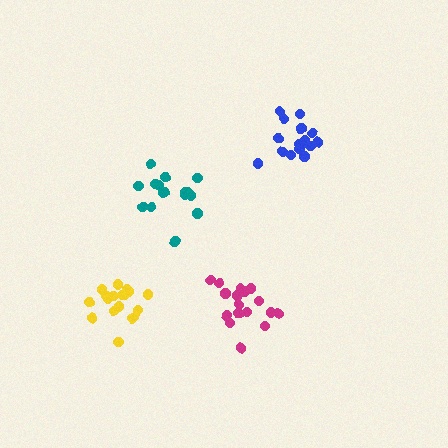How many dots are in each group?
Group 1: 18 dots, Group 2: 18 dots, Group 3: 16 dots, Group 4: 16 dots (68 total).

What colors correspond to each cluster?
The clusters are colored: magenta, yellow, teal, blue.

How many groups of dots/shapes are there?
There are 4 groups.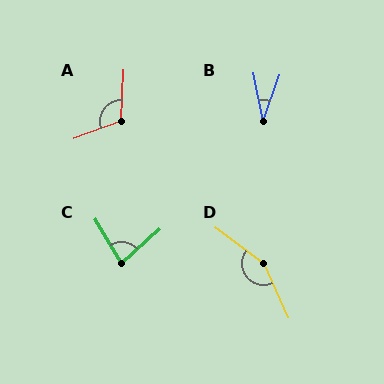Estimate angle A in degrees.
Approximately 114 degrees.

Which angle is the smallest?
B, at approximately 31 degrees.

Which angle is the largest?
D, at approximately 151 degrees.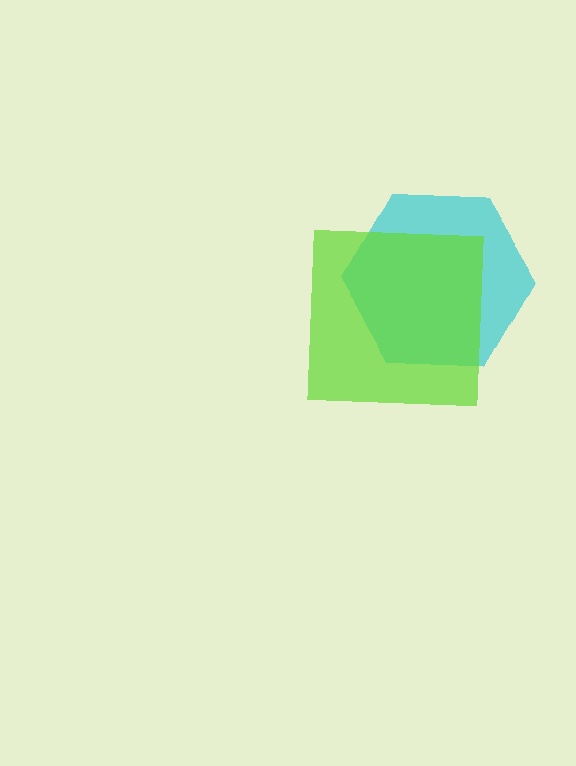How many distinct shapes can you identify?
There are 2 distinct shapes: a cyan hexagon, a lime square.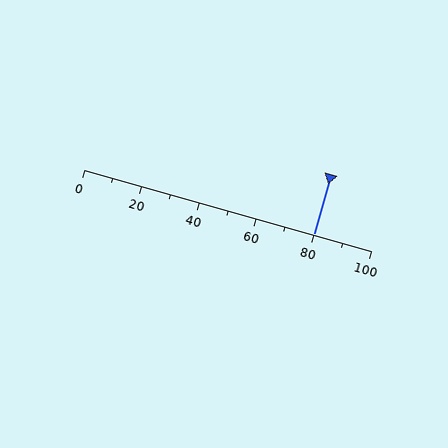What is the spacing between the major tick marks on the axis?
The major ticks are spaced 20 apart.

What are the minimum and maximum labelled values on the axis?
The axis runs from 0 to 100.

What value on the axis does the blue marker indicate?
The marker indicates approximately 80.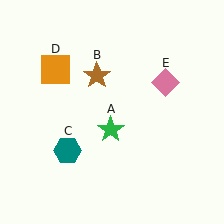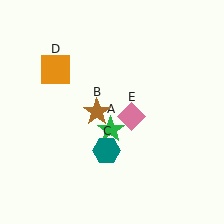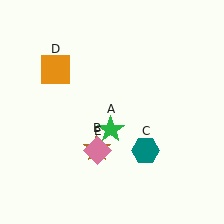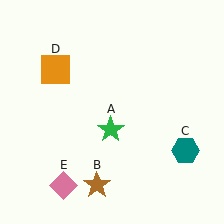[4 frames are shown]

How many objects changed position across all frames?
3 objects changed position: brown star (object B), teal hexagon (object C), pink diamond (object E).